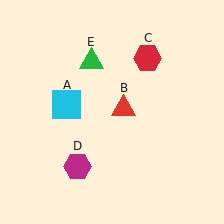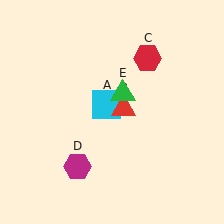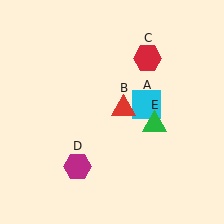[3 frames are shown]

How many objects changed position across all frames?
2 objects changed position: cyan square (object A), green triangle (object E).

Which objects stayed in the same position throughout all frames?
Red triangle (object B) and red hexagon (object C) and magenta hexagon (object D) remained stationary.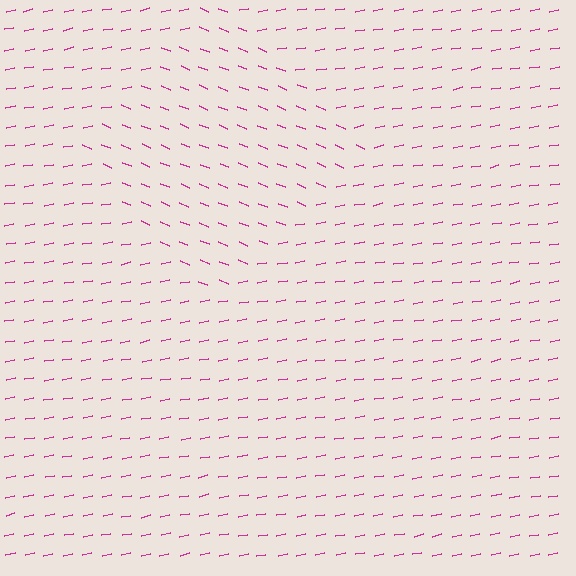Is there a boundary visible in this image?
Yes, there is a texture boundary formed by a change in line orientation.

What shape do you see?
I see a diamond.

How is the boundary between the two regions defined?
The boundary is defined purely by a change in line orientation (approximately 33 degrees difference). All lines are the same color and thickness.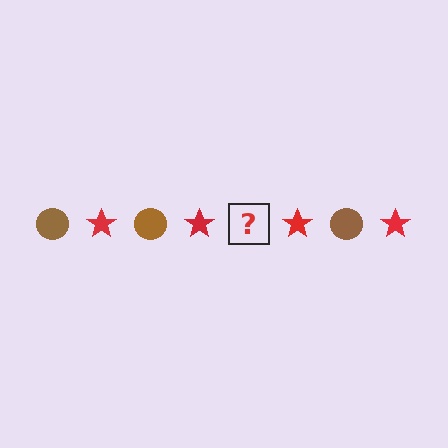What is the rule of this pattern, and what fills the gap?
The rule is that the pattern alternates between brown circle and red star. The gap should be filled with a brown circle.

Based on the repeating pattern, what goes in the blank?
The blank should be a brown circle.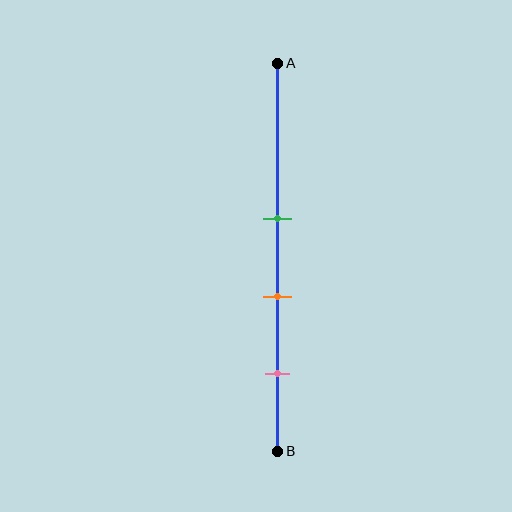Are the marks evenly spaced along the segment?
Yes, the marks are approximately evenly spaced.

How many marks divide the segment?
There are 3 marks dividing the segment.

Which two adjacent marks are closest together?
The green and orange marks are the closest adjacent pair.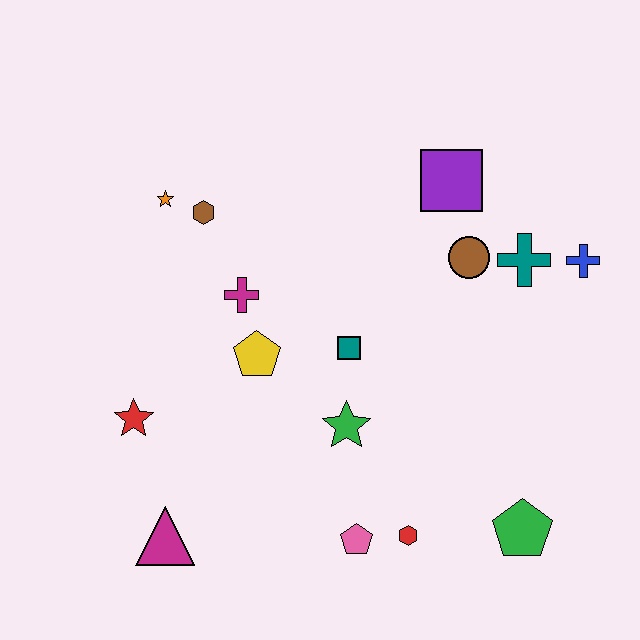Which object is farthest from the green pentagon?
The orange star is farthest from the green pentagon.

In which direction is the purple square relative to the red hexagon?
The purple square is above the red hexagon.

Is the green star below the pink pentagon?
No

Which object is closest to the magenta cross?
The yellow pentagon is closest to the magenta cross.